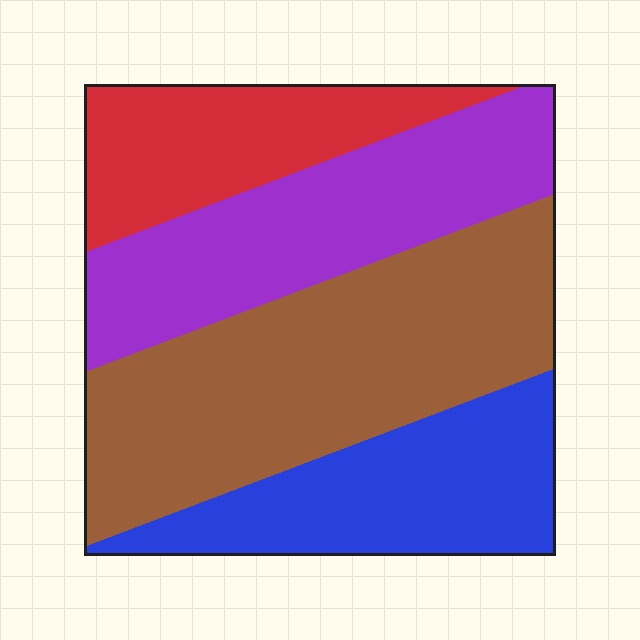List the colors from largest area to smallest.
From largest to smallest: brown, purple, blue, red.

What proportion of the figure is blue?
Blue covers 21% of the figure.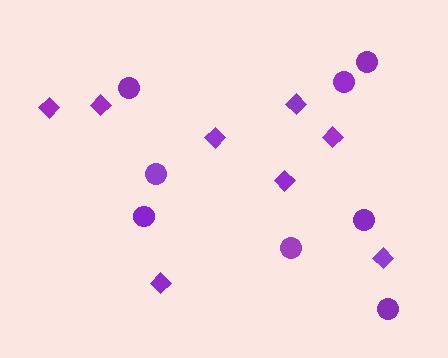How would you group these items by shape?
There are 2 groups: one group of circles (8) and one group of diamonds (8).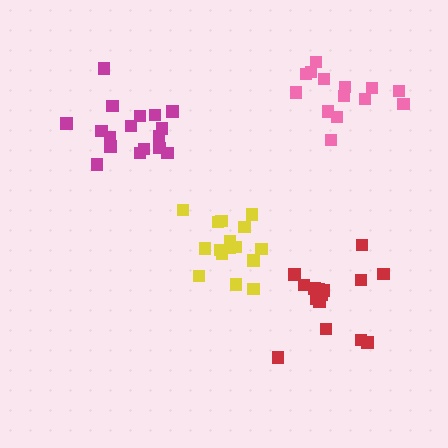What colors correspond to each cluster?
The clusters are colored: magenta, red, pink, yellow.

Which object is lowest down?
The red cluster is bottommost.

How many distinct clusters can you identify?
There are 4 distinct clusters.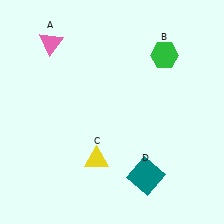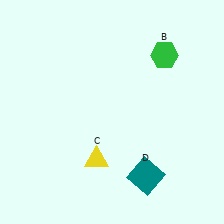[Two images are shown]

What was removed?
The pink triangle (A) was removed in Image 2.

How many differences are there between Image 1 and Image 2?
There is 1 difference between the two images.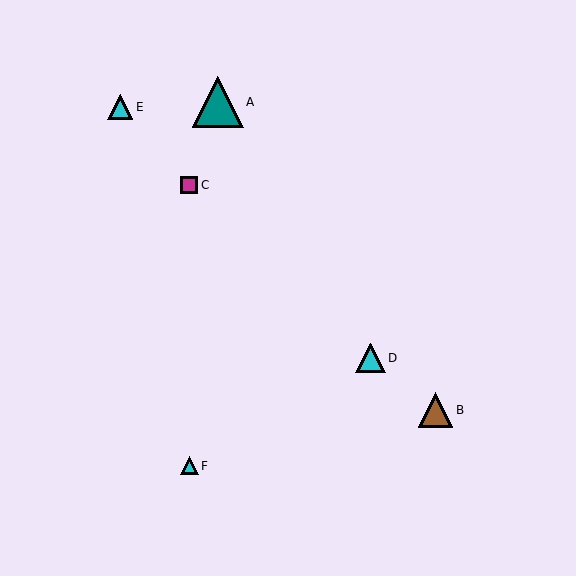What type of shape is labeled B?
Shape B is a brown triangle.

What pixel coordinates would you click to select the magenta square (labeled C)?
Click at (189, 185) to select the magenta square C.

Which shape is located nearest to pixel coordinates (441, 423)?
The brown triangle (labeled B) at (436, 410) is nearest to that location.